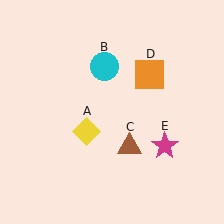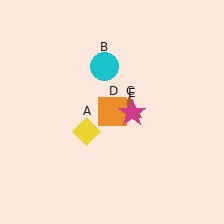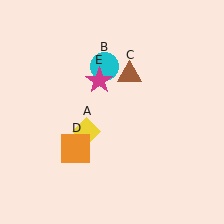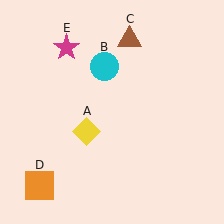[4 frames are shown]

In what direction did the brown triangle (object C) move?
The brown triangle (object C) moved up.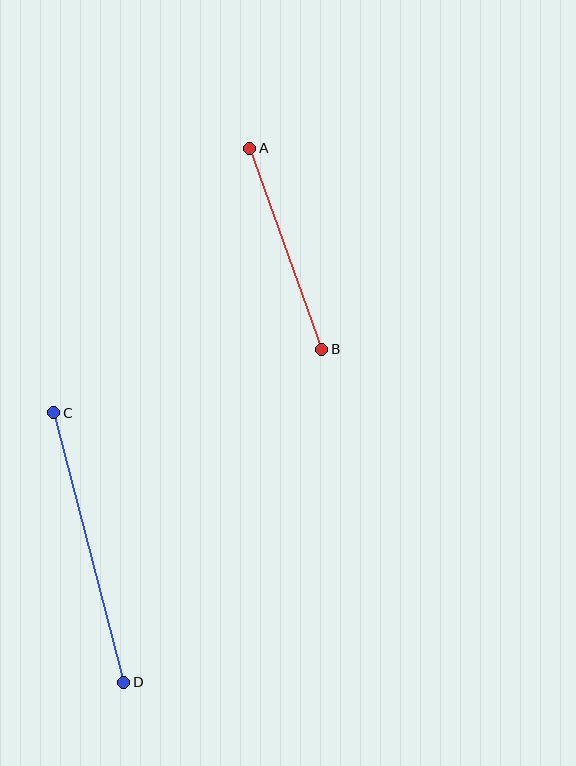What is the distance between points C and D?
The distance is approximately 278 pixels.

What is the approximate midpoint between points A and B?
The midpoint is at approximately (286, 249) pixels.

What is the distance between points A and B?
The distance is approximately 214 pixels.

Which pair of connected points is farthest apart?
Points C and D are farthest apart.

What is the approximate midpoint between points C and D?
The midpoint is at approximately (89, 548) pixels.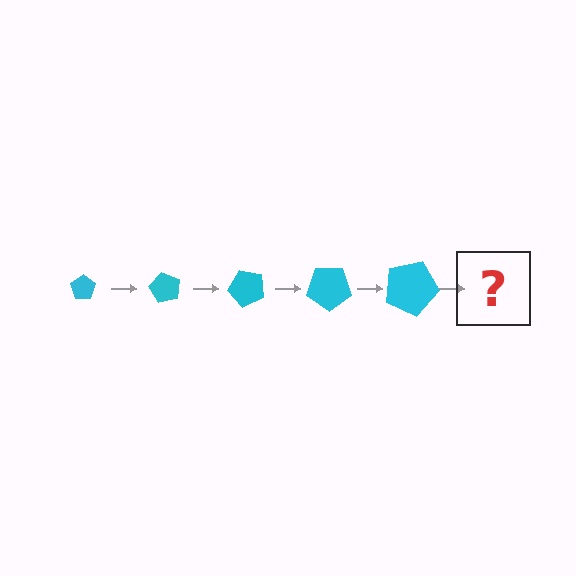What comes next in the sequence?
The next element should be a pentagon, larger than the previous one and rotated 300 degrees from the start.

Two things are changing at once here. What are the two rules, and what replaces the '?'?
The two rules are that the pentagon grows larger each step and it rotates 60 degrees each step. The '?' should be a pentagon, larger than the previous one and rotated 300 degrees from the start.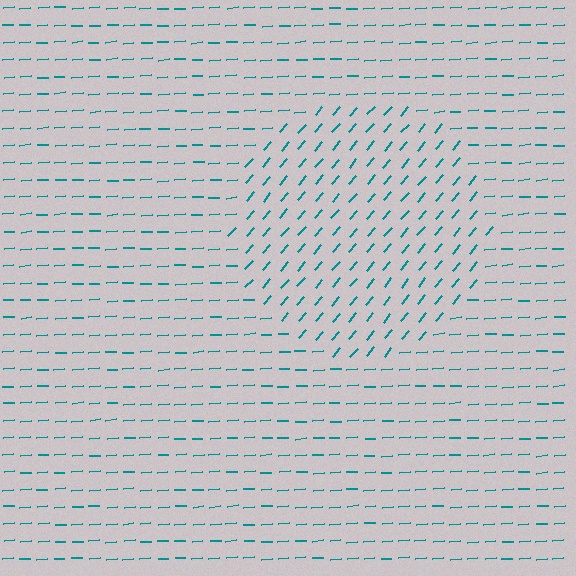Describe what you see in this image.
The image is filled with small teal line segments. A circle region in the image has lines oriented differently from the surrounding lines, creating a visible texture boundary.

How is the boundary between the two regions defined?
The boundary is defined purely by a change in line orientation (approximately 45 degrees difference). All lines are the same color and thickness.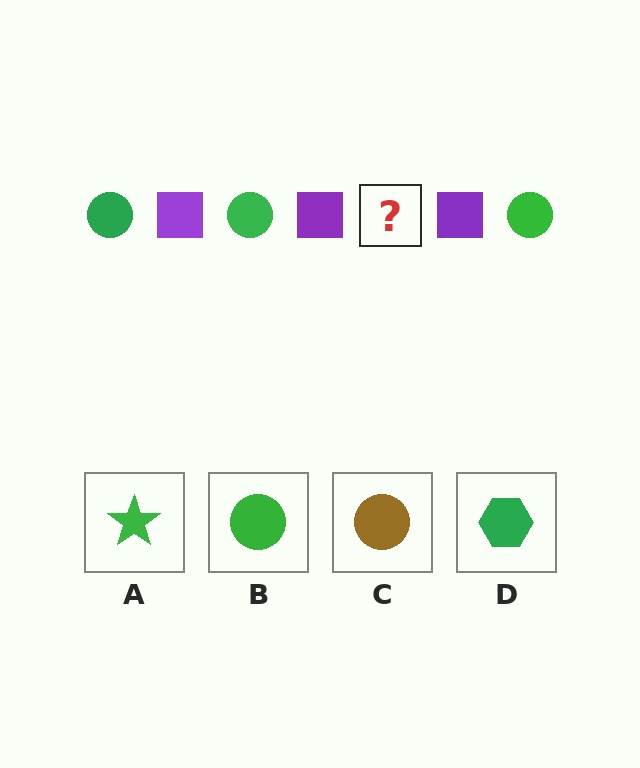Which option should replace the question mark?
Option B.